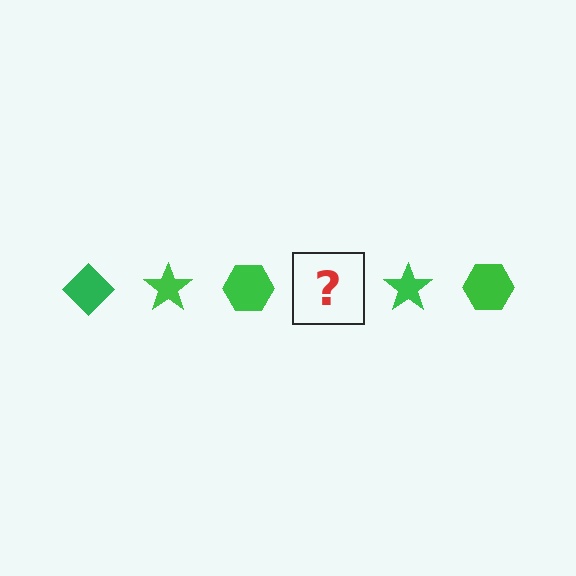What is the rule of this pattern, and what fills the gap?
The rule is that the pattern cycles through diamond, star, hexagon shapes in green. The gap should be filled with a green diamond.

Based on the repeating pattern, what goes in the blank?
The blank should be a green diamond.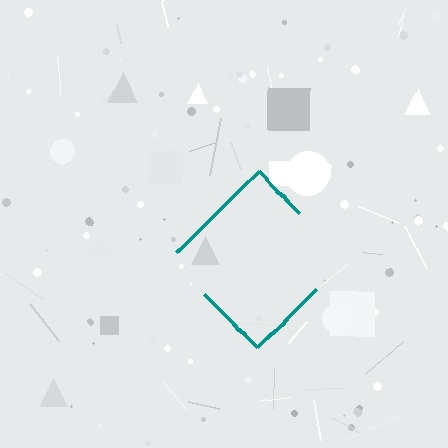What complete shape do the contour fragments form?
The contour fragments form a diamond.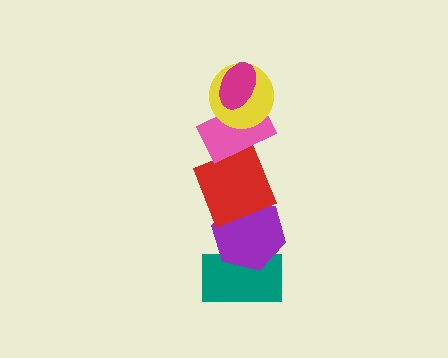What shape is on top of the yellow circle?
The magenta ellipse is on top of the yellow circle.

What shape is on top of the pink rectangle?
The yellow circle is on top of the pink rectangle.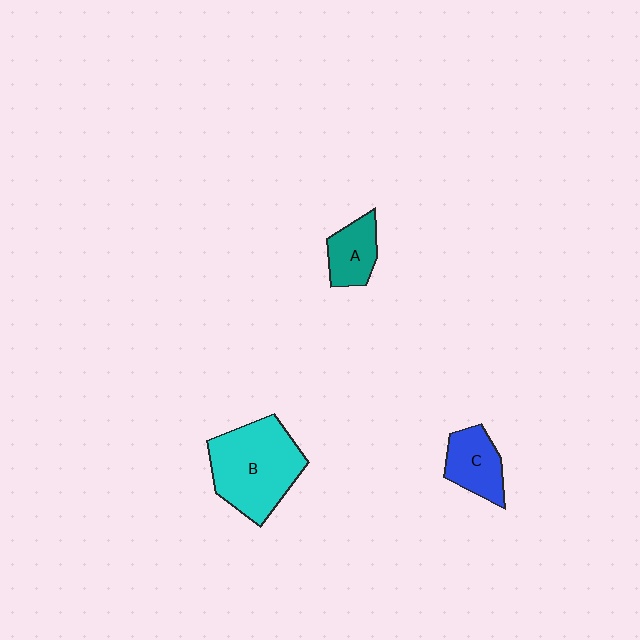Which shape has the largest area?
Shape B (cyan).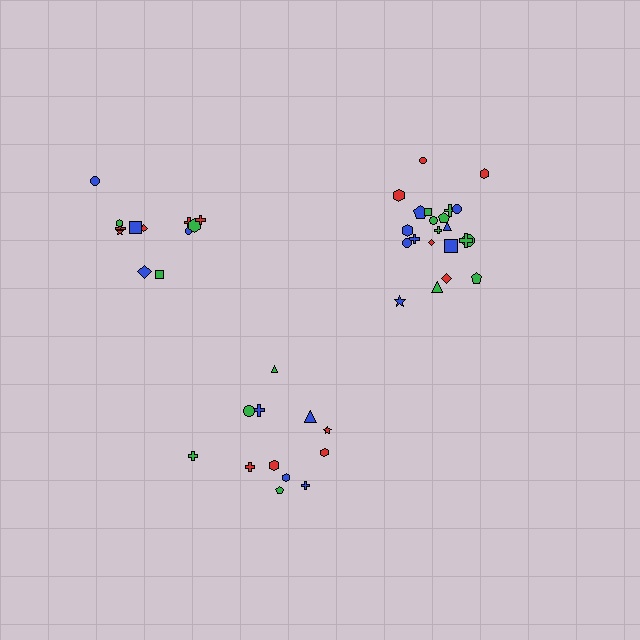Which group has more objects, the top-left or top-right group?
The top-right group.